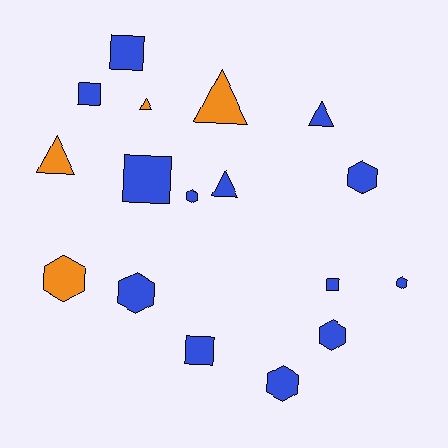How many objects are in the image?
There are 17 objects.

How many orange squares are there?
There are no orange squares.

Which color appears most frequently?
Blue, with 13 objects.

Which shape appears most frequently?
Hexagon, with 7 objects.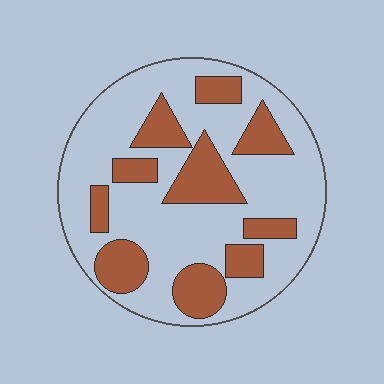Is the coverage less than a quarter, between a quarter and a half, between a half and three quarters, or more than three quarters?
Between a quarter and a half.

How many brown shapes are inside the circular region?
10.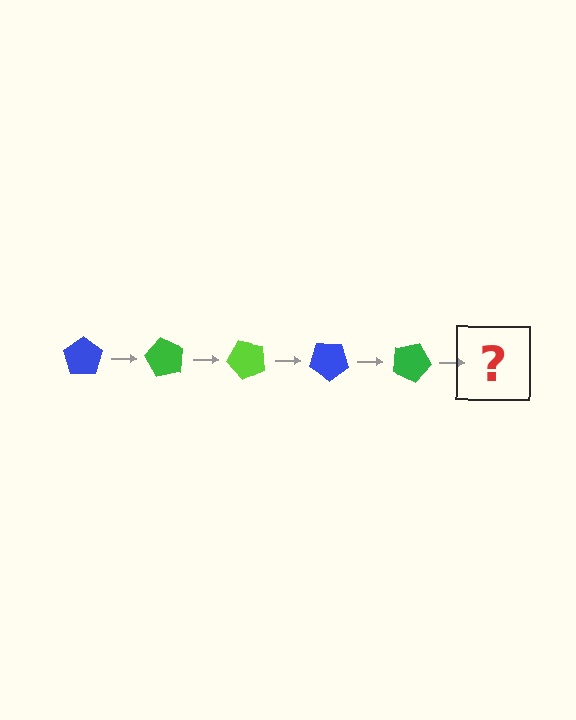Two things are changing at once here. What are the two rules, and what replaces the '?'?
The two rules are that it rotates 60 degrees each step and the color cycles through blue, green, and lime. The '?' should be a lime pentagon, rotated 300 degrees from the start.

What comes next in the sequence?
The next element should be a lime pentagon, rotated 300 degrees from the start.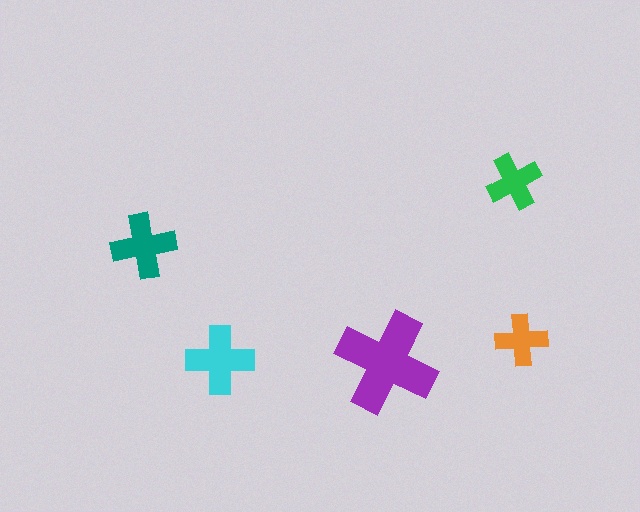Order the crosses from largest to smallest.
the purple one, the cyan one, the teal one, the green one, the orange one.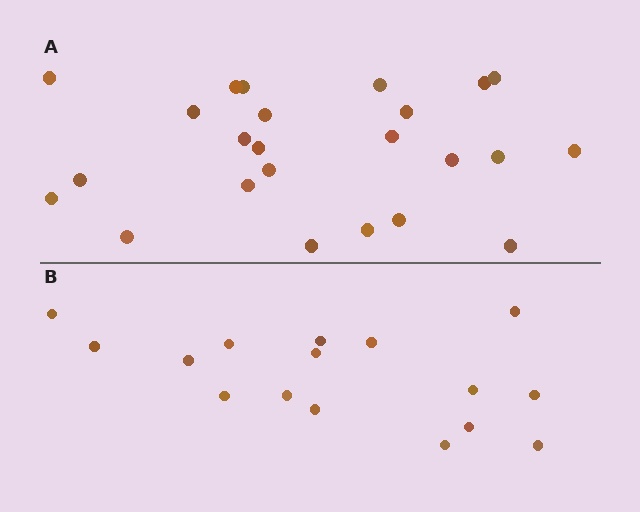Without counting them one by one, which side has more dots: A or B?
Region A (the top region) has more dots.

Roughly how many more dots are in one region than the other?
Region A has roughly 8 or so more dots than region B.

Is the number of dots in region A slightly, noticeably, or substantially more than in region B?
Region A has substantially more. The ratio is roughly 1.5 to 1.